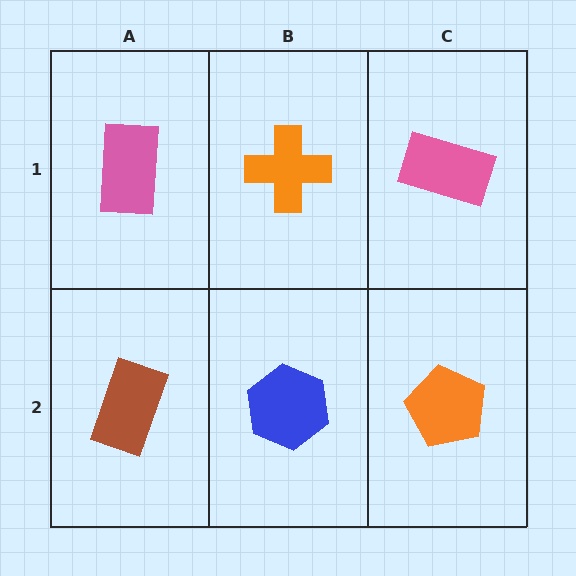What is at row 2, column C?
An orange pentagon.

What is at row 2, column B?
A blue hexagon.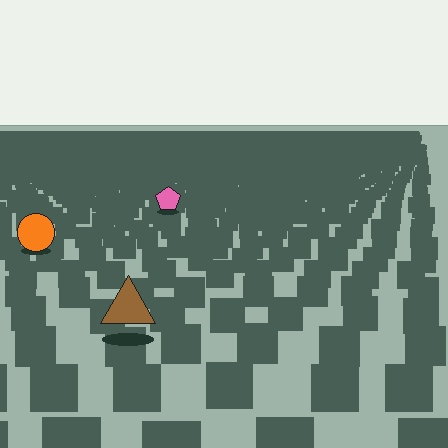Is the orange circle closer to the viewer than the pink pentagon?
Yes. The orange circle is closer — you can tell from the texture gradient: the ground texture is coarser near it.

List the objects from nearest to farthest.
From nearest to farthest: the brown triangle, the orange circle, the pink pentagon.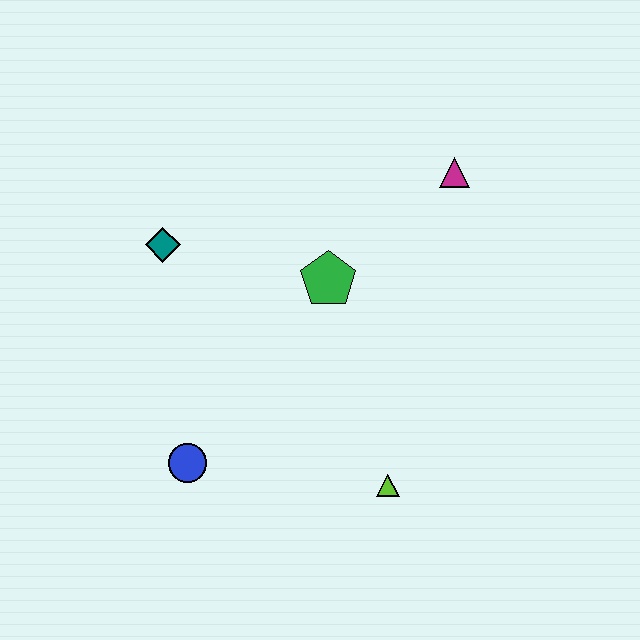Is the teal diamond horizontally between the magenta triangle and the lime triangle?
No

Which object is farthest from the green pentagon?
The blue circle is farthest from the green pentagon.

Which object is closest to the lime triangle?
The blue circle is closest to the lime triangle.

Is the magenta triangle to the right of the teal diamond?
Yes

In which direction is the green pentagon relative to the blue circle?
The green pentagon is above the blue circle.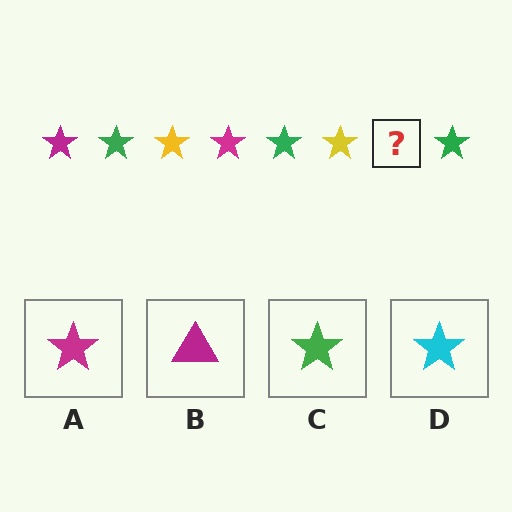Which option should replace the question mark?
Option A.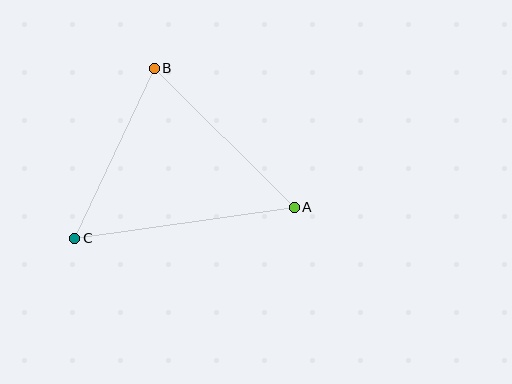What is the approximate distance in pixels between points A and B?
The distance between A and B is approximately 197 pixels.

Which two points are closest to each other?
Points B and C are closest to each other.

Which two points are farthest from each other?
Points A and C are farthest from each other.